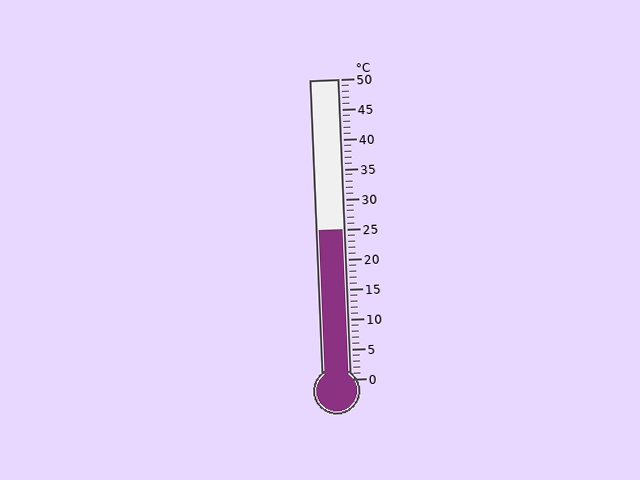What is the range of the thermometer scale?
The thermometer scale ranges from 0°C to 50°C.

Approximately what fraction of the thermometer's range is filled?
The thermometer is filled to approximately 50% of its range.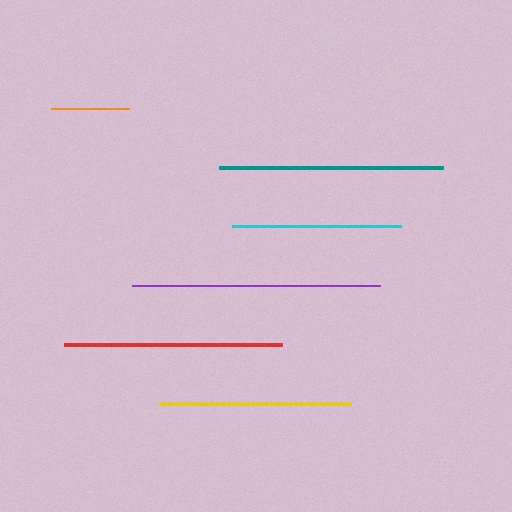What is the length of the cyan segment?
The cyan segment is approximately 169 pixels long.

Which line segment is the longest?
The purple line is the longest at approximately 248 pixels.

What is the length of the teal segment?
The teal segment is approximately 224 pixels long.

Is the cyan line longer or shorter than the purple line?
The purple line is longer than the cyan line.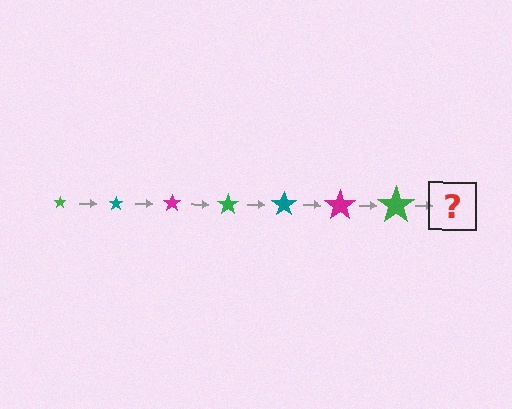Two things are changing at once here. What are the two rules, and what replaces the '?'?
The two rules are that the star grows larger each step and the color cycles through green, teal, and magenta. The '?' should be a teal star, larger than the previous one.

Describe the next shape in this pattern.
It should be a teal star, larger than the previous one.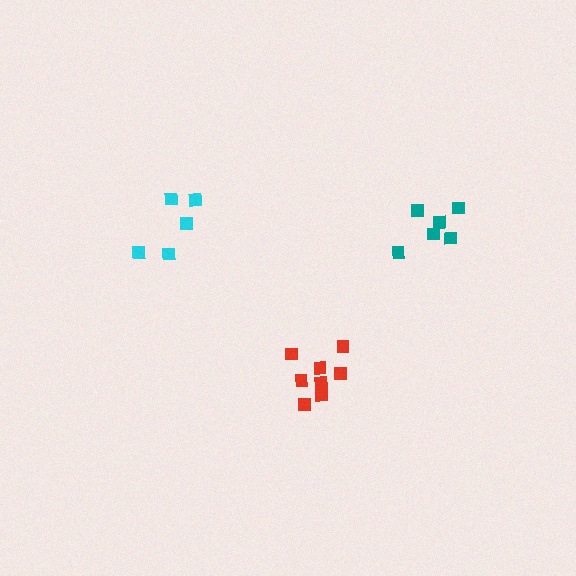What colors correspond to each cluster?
The clusters are colored: cyan, teal, red.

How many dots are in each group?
Group 1: 5 dots, Group 2: 6 dots, Group 3: 8 dots (19 total).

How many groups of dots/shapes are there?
There are 3 groups.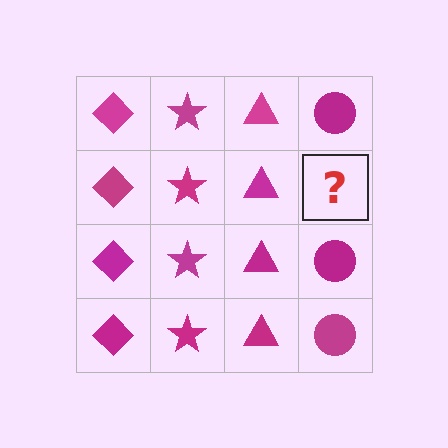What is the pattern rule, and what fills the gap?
The rule is that each column has a consistent shape. The gap should be filled with a magenta circle.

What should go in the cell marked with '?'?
The missing cell should contain a magenta circle.